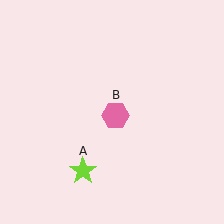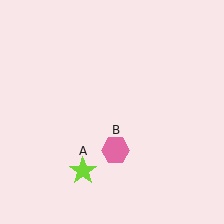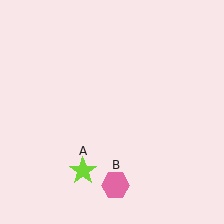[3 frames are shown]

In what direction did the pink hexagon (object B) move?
The pink hexagon (object B) moved down.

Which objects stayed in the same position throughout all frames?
Lime star (object A) remained stationary.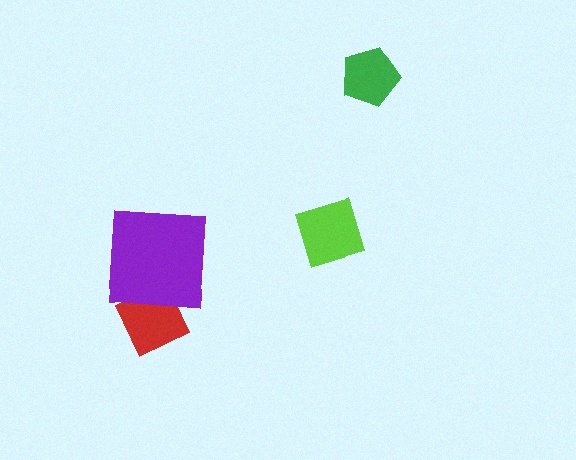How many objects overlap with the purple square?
1 object overlaps with the purple square.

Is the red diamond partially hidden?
Yes, it is partially covered by another shape.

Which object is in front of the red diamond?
The purple square is in front of the red diamond.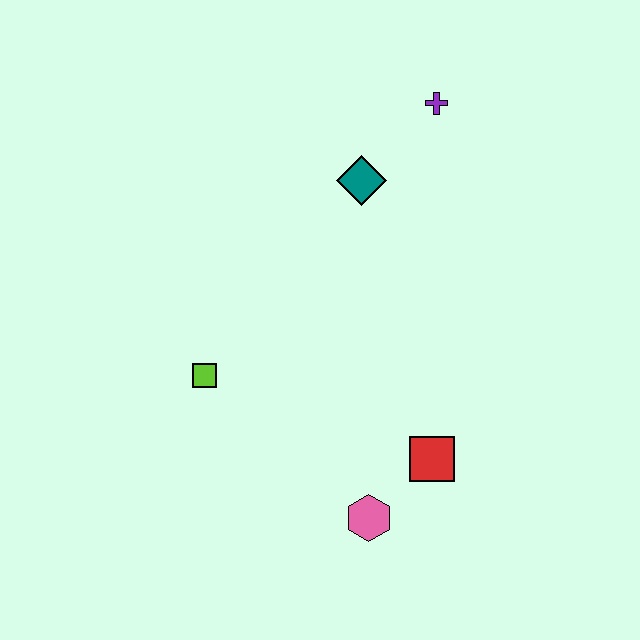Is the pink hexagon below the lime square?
Yes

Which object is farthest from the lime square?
The purple cross is farthest from the lime square.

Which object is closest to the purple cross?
The teal diamond is closest to the purple cross.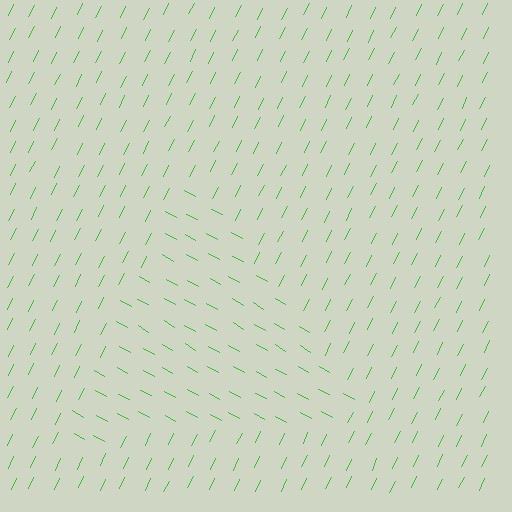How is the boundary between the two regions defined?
The boundary is defined purely by a change in line orientation (approximately 87 degrees difference). All lines are the same color and thickness.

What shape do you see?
I see a triangle.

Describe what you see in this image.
The image is filled with small green line segments. A triangle region in the image has lines oriented differently from the surrounding lines, creating a visible texture boundary.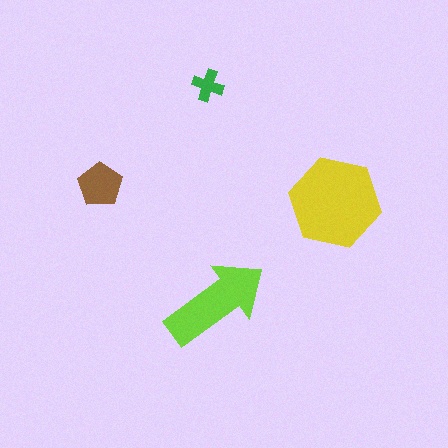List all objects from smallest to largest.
The green cross, the brown pentagon, the lime arrow, the yellow hexagon.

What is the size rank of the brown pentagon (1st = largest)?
3rd.